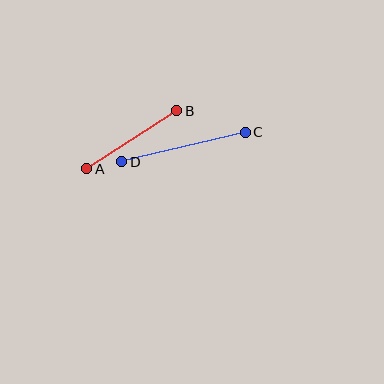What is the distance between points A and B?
The distance is approximately 107 pixels.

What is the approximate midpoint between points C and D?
The midpoint is at approximately (183, 147) pixels.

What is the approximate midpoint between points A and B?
The midpoint is at approximately (132, 140) pixels.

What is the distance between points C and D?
The distance is approximately 127 pixels.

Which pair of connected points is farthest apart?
Points C and D are farthest apart.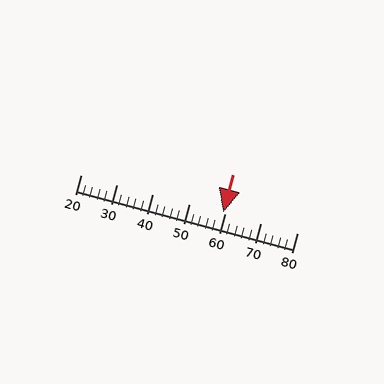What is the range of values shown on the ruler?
The ruler shows values from 20 to 80.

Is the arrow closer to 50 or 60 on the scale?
The arrow is closer to 60.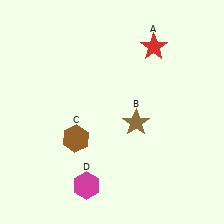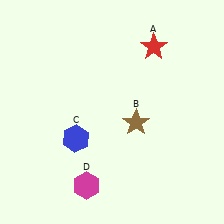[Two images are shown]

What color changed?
The hexagon (C) changed from brown in Image 1 to blue in Image 2.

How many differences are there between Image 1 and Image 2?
There is 1 difference between the two images.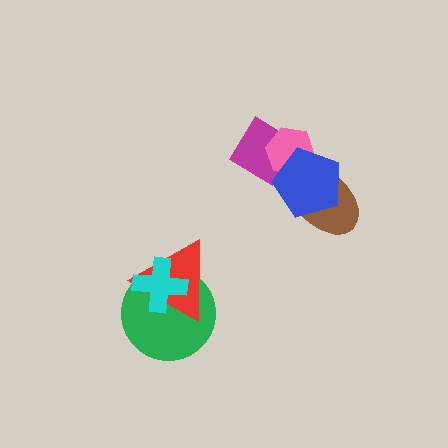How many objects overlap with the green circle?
2 objects overlap with the green circle.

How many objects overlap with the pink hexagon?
3 objects overlap with the pink hexagon.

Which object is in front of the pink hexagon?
The blue pentagon is in front of the pink hexagon.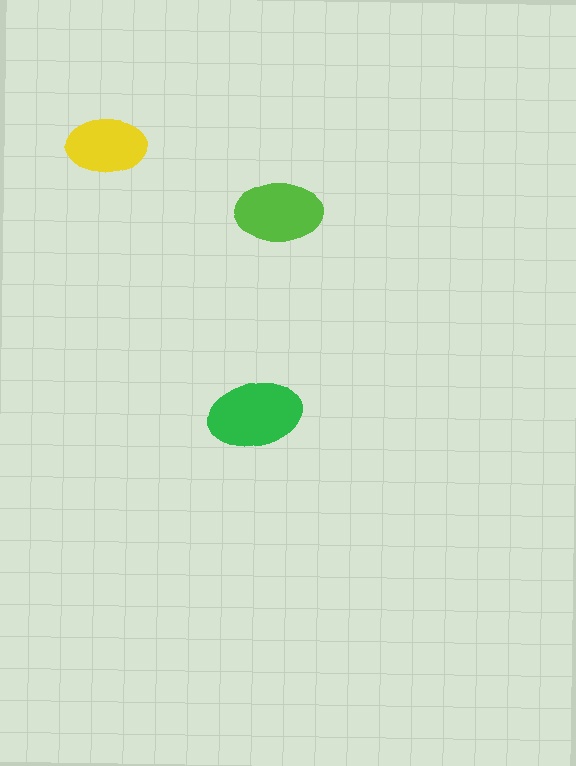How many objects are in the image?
There are 3 objects in the image.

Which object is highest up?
The yellow ellipse is topmost.